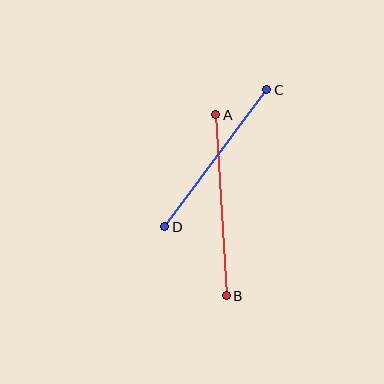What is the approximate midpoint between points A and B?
The midpoint is at approximately (221, 205) pixels.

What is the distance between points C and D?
The distance is approximately 171 pixels.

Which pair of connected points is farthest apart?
Points A and B are farthest apart.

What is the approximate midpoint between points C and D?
The midpoint is at approximately (216, 158) pixels.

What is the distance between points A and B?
The distance is approximately 181 pixels.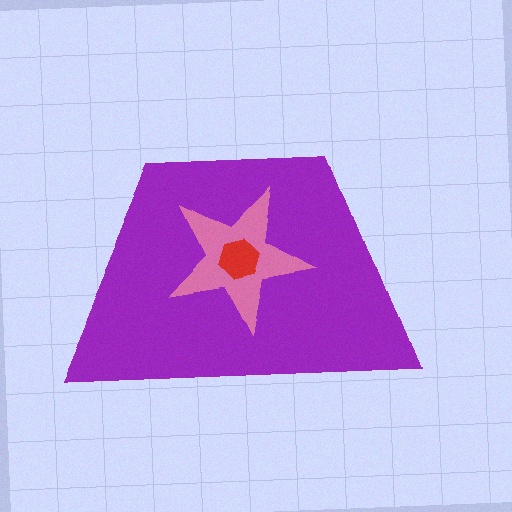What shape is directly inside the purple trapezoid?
The pink star.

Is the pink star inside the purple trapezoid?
Yes.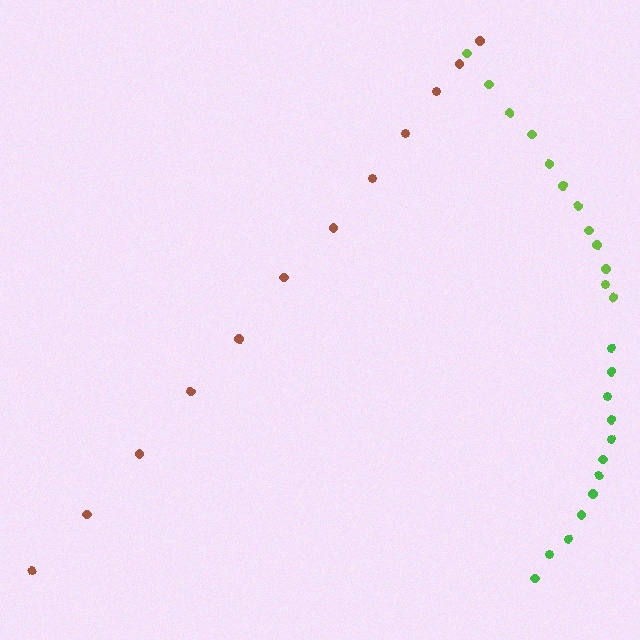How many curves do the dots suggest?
There are 3 distinct paths.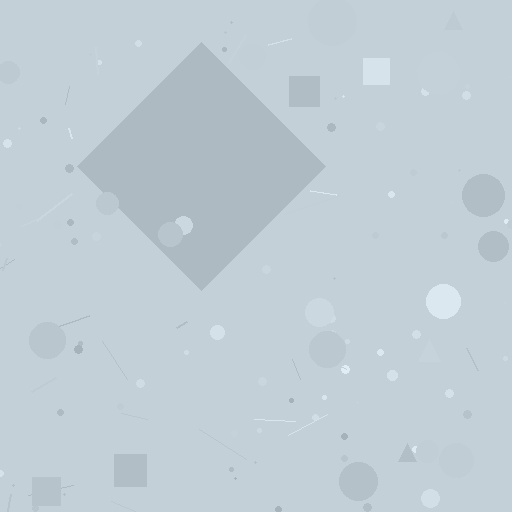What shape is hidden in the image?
A diamond is hidden in the image.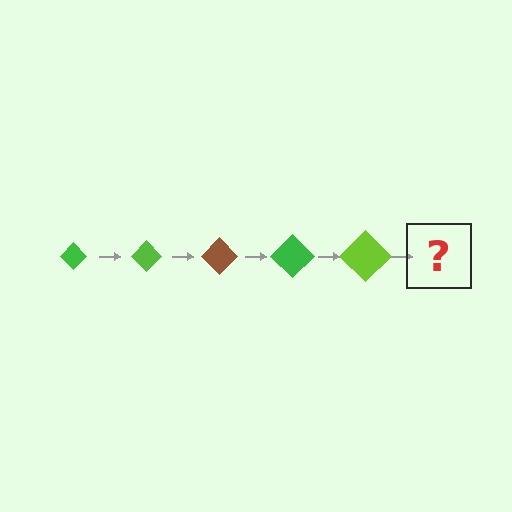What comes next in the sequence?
The next element should be a brown diamond, larger than the previous one.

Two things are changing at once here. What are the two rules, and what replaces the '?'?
The two rules are that the diamond grows larger each step and the color cycles through green, lime, and brown. The '?' should be a brown diamond, larger than the previous one.